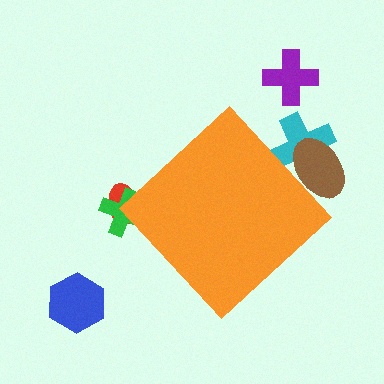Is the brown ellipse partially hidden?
Yes, the brown ellipse is partially hidden behind the orange diamond.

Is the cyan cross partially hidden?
Yes, the cyan cross is partially hidden behind the orange diamond.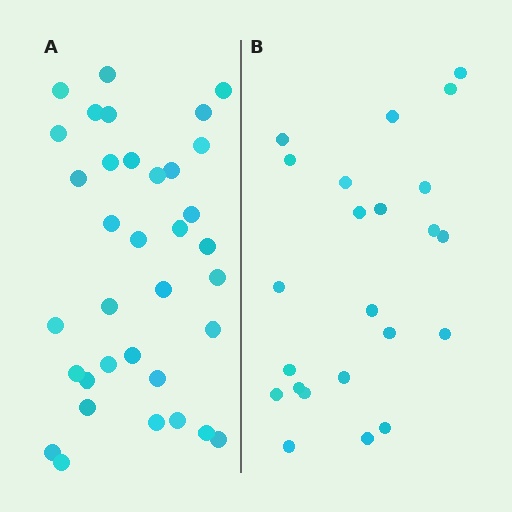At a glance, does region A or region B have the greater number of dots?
Region A (the left region) has more dots.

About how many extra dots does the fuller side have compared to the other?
Region A has roughly 12 or so more dots than region B.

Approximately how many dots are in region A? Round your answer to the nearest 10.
About 40 dots. (The exact count is 35, which rounds to 40.)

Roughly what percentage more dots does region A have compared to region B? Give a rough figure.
About 50% more.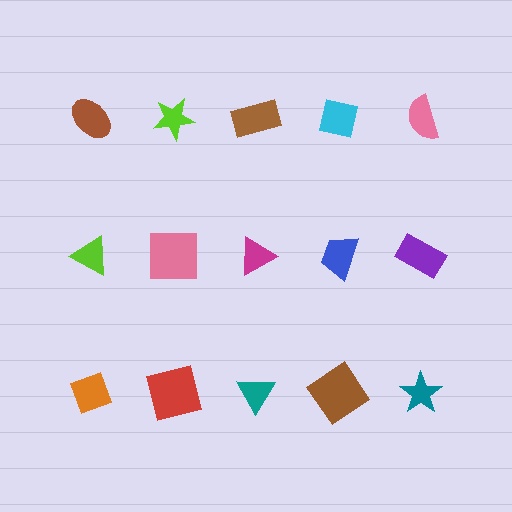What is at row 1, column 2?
A lime star.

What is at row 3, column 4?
A brown diamond.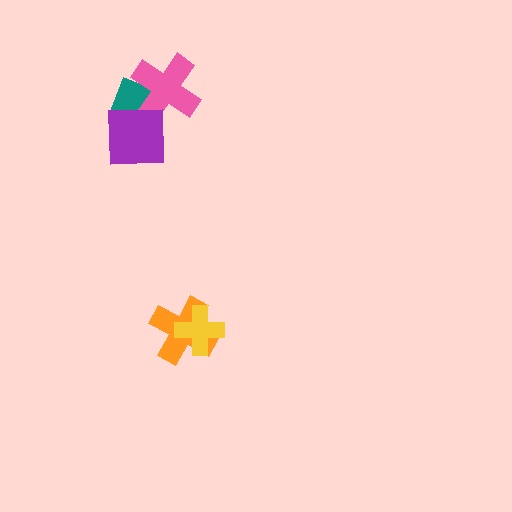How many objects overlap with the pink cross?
2 objects overlap with the pink cross.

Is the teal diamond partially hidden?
Yes, it is partially covered by another shape.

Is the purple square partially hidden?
No, no other shape covers it.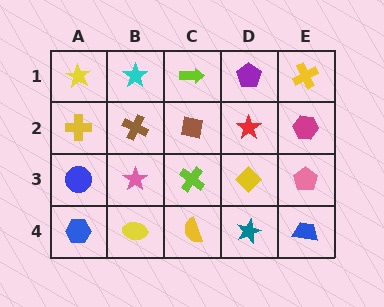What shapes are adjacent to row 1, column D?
A red star (row 2, column D), a lime arrow (row 1, column C), a yellow cross (row 1, column E).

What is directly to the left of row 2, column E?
A red star.